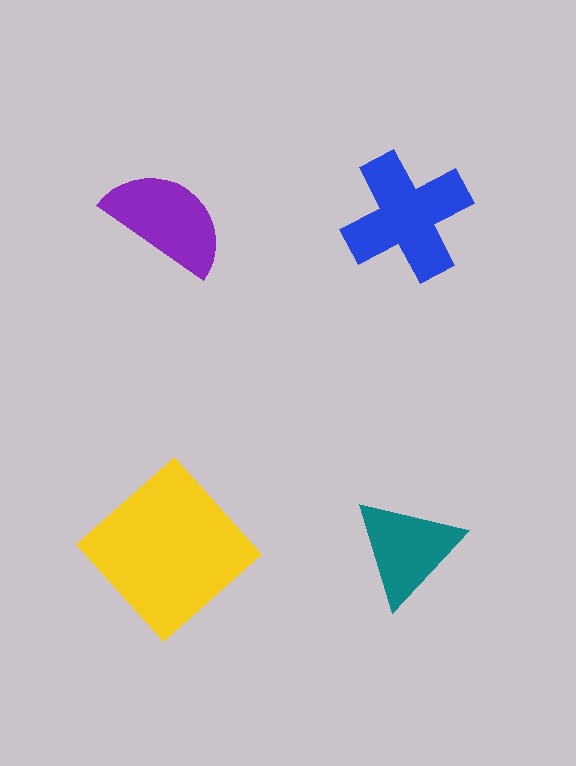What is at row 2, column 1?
A yellow diamond.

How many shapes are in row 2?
2 shapes.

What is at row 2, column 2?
A teal triangle.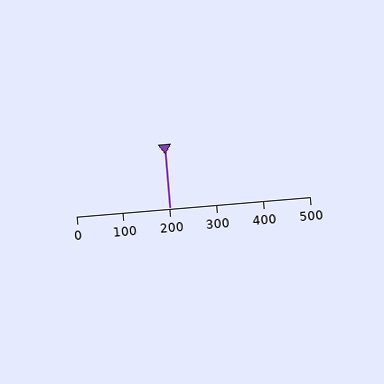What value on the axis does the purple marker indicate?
The marker indicates approximately 200.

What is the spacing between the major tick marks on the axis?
The major ticks are spaced 100 apart.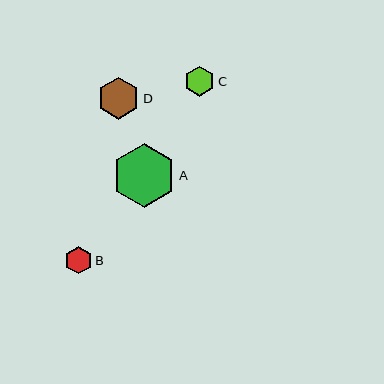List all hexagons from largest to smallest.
From largest to smallest: A, D, C, B.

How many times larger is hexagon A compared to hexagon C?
Hexagon A is approximately 2.1 times the size of hexagon C.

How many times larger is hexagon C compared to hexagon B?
Hexagon C is approximately 1.1 times the size of hexagon B.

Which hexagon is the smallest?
Hexagon B is the smallest with a size of approximately 27 pixels.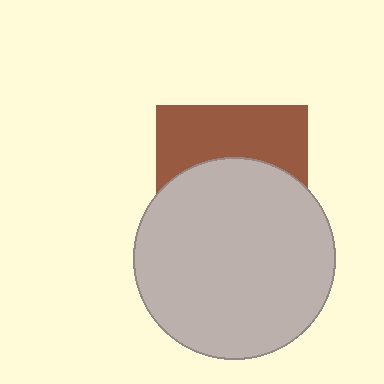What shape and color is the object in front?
The object in front is a light gray circle.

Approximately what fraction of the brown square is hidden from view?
Roughly 59% of the brown square is hidden behind the light gray circle.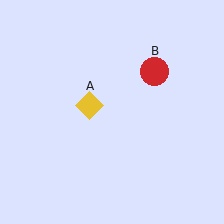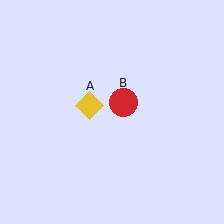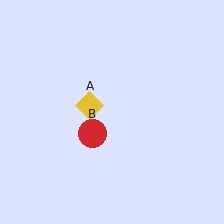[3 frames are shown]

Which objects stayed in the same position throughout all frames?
Yellow diamond (object A) remained stationary.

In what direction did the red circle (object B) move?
The red circle (object B) moved down and to the left.